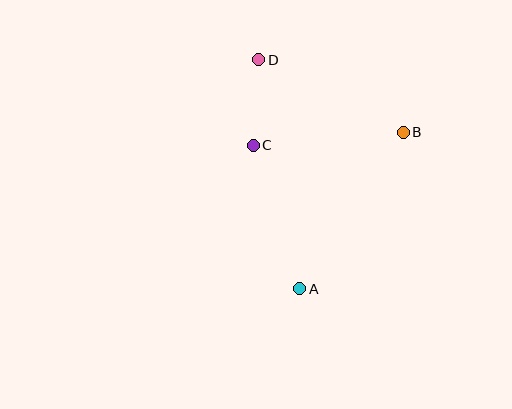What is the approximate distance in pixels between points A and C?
The distance between A and C is approximately 151 pixels.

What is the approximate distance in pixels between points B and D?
The distance between B and D is approximately 162 pixels.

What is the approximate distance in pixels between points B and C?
The distance between B and C is approximately 150 pixels.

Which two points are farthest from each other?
Points A and D are farthest from each other.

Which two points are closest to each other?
Points C and D are closest to each other.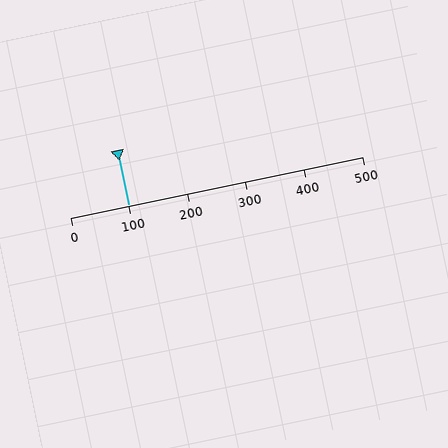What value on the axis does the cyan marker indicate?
The marker indicates approximately 100.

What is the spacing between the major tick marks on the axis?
The major ticks are spaced 100 apart.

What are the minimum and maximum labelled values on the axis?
The axis runs from 0 to 500.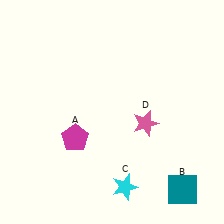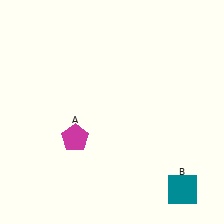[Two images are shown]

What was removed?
The cyan star (C), the pink star (D) were removed in Image 2.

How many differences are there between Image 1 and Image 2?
There are 2 differences between the two images.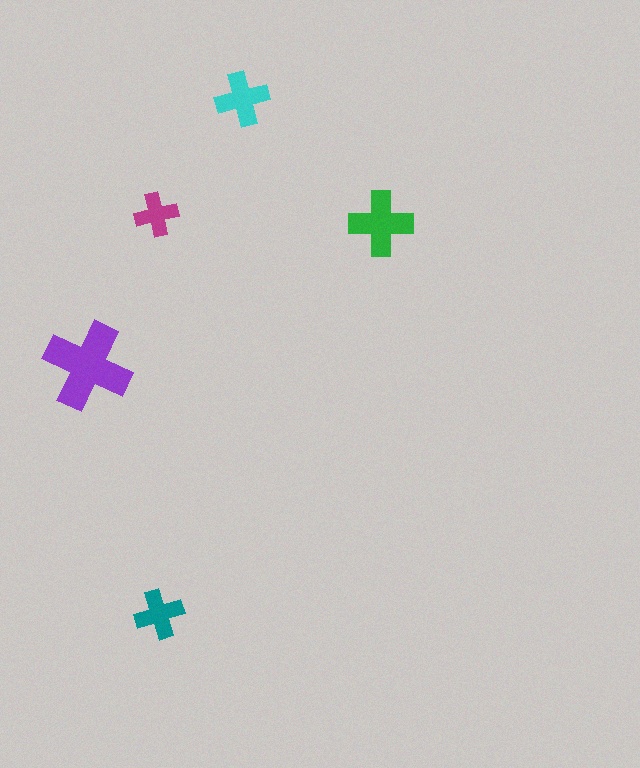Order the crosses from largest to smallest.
the purple one, the green one, the cyan one, the teal one, the magenta one.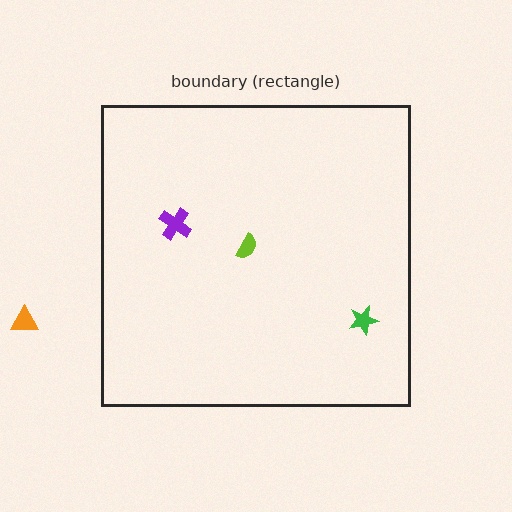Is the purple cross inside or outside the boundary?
Inside.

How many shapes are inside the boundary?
3 inside, 1 outside.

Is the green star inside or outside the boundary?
Inside.